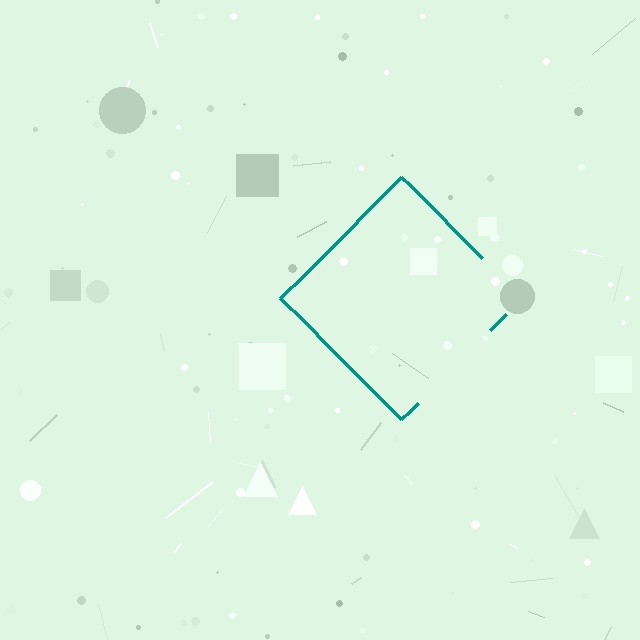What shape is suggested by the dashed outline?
The dashed outline suggests a diamond.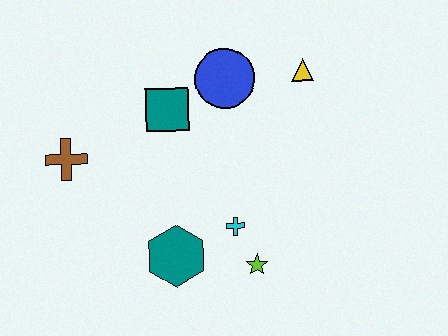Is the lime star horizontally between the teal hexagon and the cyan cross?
No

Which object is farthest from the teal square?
The lime star is farthest from the teal square.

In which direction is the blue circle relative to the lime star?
The blue circle is above the lime star.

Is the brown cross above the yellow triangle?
No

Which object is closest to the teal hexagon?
The cyan cross is closest to the teal hexagon.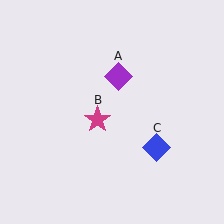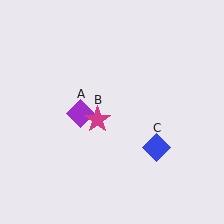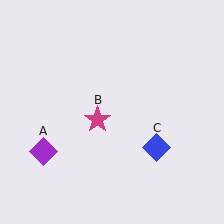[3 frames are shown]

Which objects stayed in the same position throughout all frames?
Magenta star (object B) and blue diamond (object C) remained stationary.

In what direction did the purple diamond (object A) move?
The purple diamond (object A) moved down and to the left.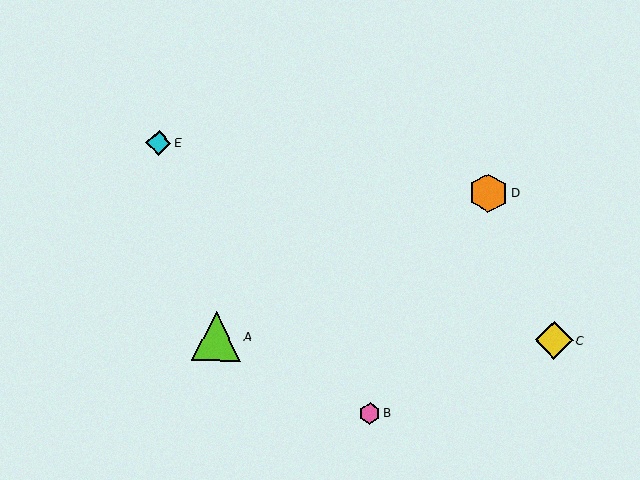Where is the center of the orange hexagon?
The center of the orange hexagon is at (488, 193).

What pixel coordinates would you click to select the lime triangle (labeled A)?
Click at (216, 337) to select the lime triangle A.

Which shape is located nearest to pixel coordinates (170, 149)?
The cyan diamond (labeled E) at (159, 143) is nearest to that location.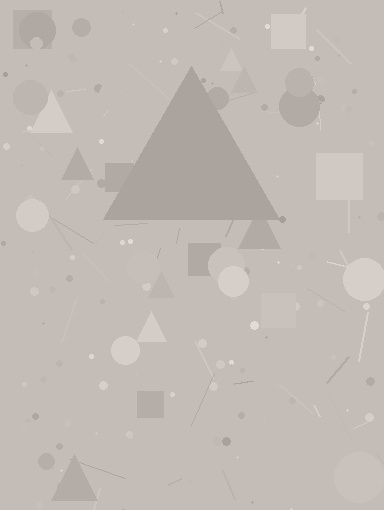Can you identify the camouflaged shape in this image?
The camouflaged shape is a triangle.